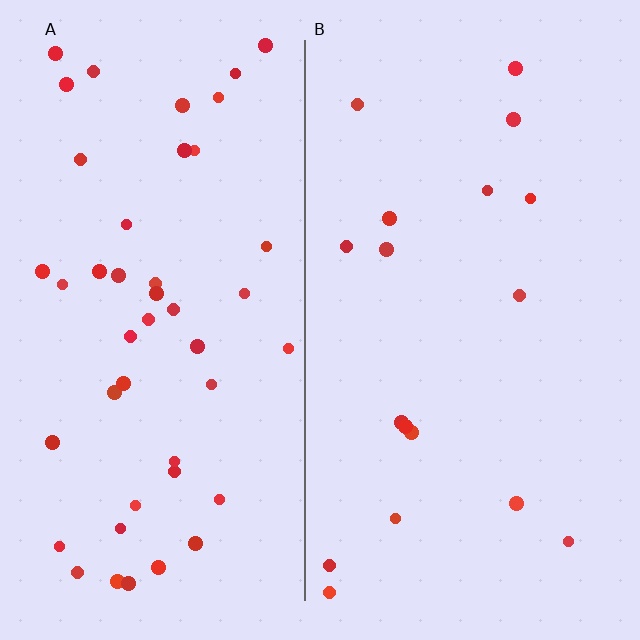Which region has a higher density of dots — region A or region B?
A (the left).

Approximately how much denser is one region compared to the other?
Approximately 2.6× — region A over region B.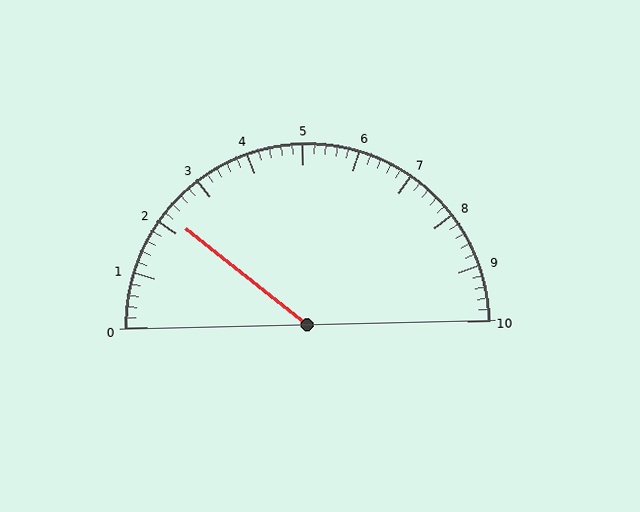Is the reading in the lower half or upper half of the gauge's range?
The reading is in the lower half of the range (0 to 10).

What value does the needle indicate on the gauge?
The needle indicates approximately 2.2.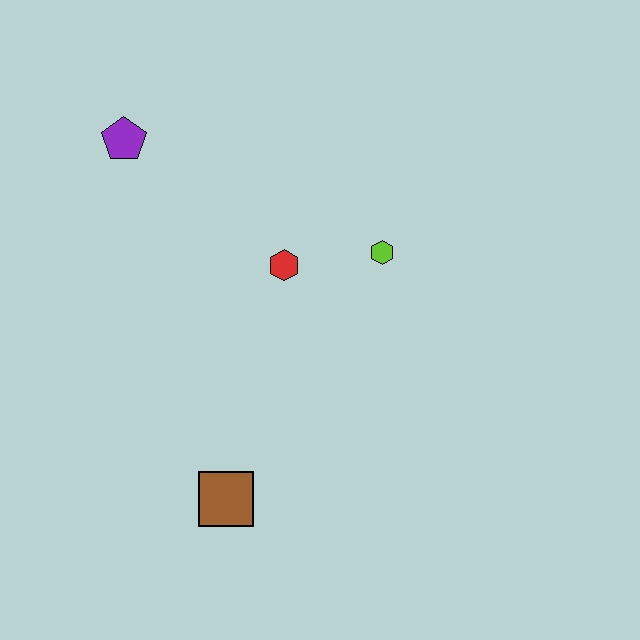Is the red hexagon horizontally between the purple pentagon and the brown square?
No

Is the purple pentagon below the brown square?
No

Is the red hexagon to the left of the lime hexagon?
Yes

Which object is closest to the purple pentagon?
The red hexagon is closest to the purple pentagon.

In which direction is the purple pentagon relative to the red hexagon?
The purple pentagon is to the left of the red hexagon.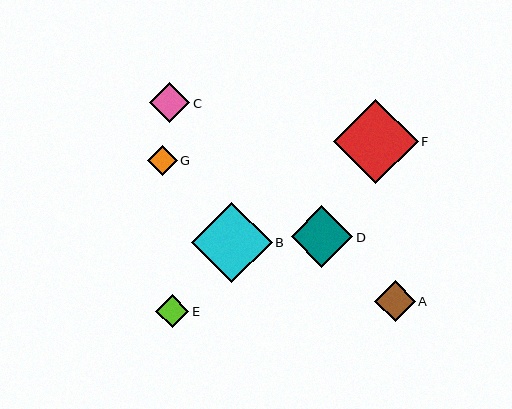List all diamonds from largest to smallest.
From largest to smallest: F, B, D, A, C, E, G.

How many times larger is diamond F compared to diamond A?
Diamond F is approximately 2.1 times the size of diamond A.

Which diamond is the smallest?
Diamond G is the smallest with a size of approximately 30 pixels.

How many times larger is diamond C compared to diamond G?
Diamond C is approximately 1.3 times the size of diamond G.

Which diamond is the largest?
Diamond F is the largest with a size of approximately 85 pixels.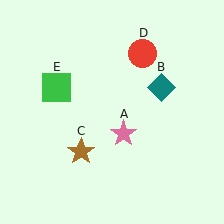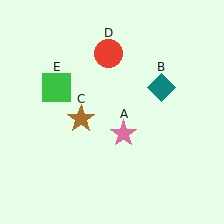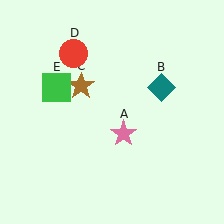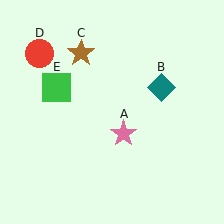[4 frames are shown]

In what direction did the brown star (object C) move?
The brown star (object C) moved up.